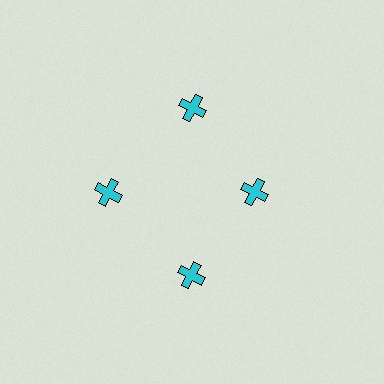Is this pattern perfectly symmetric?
No. The 4 cyan crosses are arranged in a ring, but one element near the 3 o'clock position is pulled inward toward the center, breaking the 4-fold rotational symmetry.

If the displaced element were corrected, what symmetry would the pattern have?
It would have 4-fold rotational symmetry — the pattern would map onto itself every 90 degrees.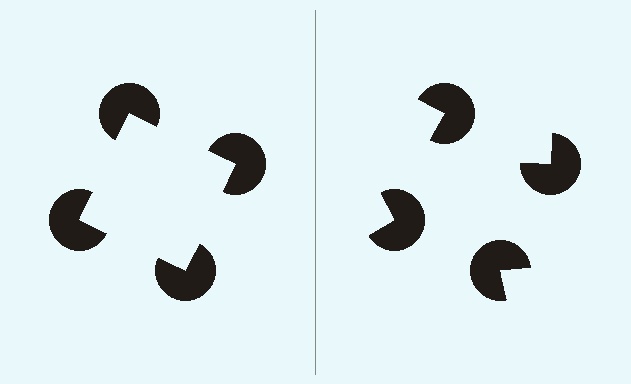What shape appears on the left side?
An illusory square.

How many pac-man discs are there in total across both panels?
8 — 4 on each side.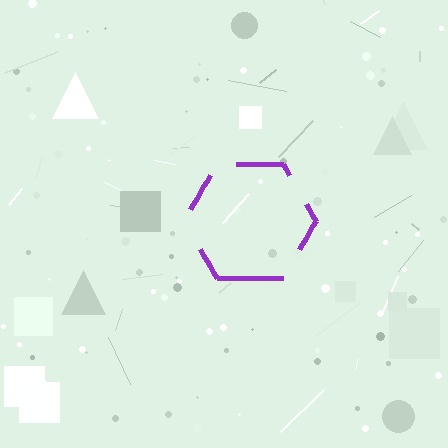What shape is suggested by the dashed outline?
The dashed outline suggests a hexagon.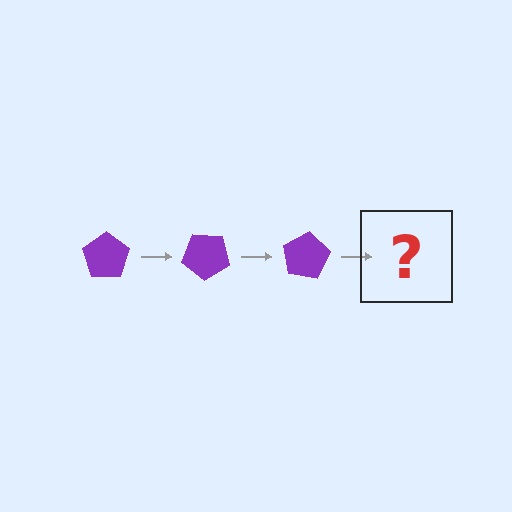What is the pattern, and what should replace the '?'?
The pattern is that the pentagon rotates 40 degrees each step. The '?' should be a purple pentagon rotated 120 degrees.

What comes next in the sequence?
The next element should be a purple pentagon rotated 120 degrees.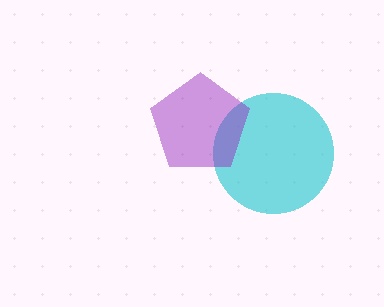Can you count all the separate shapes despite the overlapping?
Yes, there are 2 separate shapes.